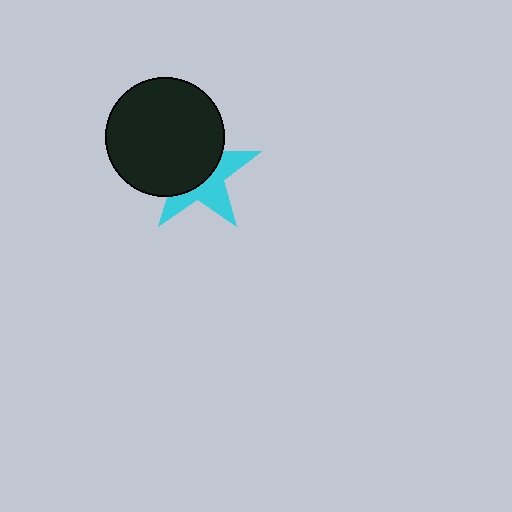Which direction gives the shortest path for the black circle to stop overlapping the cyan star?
Moving toward the upper-left gives the shortest separation.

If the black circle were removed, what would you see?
You would see the complete cyan star.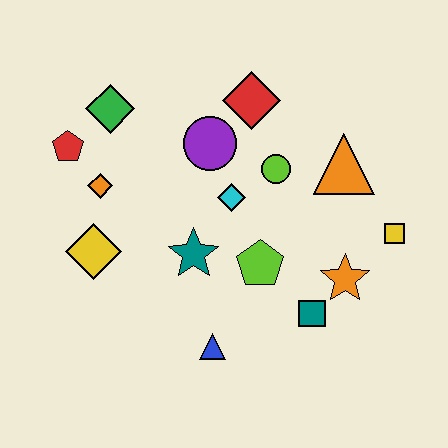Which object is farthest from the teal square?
The red pentagon is farthest from the teal square.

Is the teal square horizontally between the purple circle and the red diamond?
No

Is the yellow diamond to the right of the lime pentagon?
No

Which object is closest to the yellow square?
The orange star is closest to the yellow square.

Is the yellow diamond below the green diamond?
Yes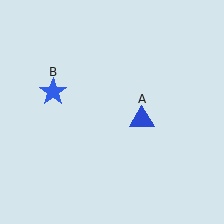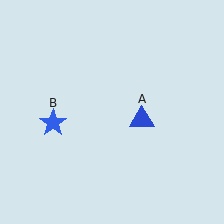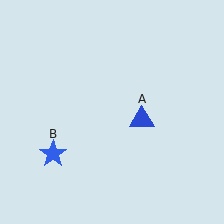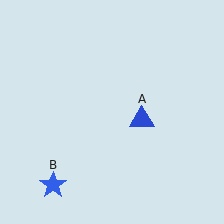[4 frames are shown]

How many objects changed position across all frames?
1 object changed position: blue star (object B).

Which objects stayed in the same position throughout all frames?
Blue triangle (object A) remained stationary.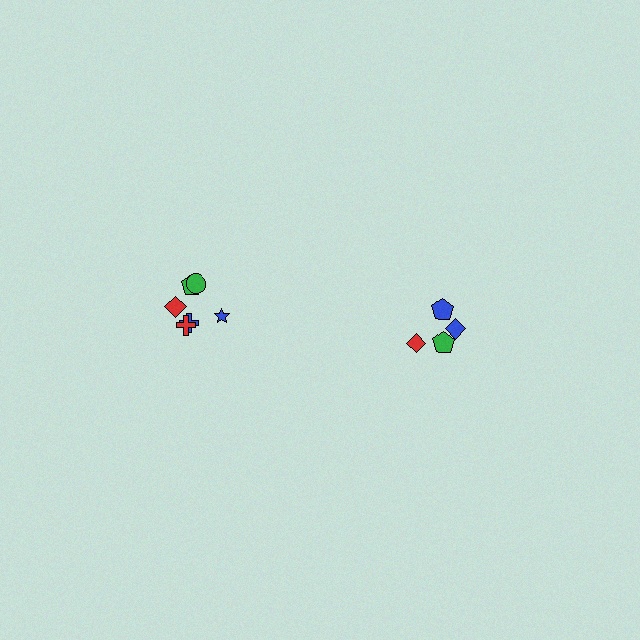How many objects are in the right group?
There are 4 objects.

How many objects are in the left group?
There are 6 objects.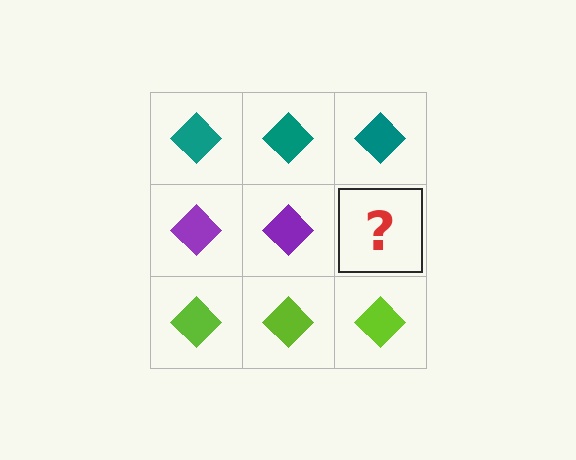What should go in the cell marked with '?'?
The missing cell should contain a purple diamond.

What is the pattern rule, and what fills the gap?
The rule is that each row has a consistent color. The gap should be filled with a purple diamond.